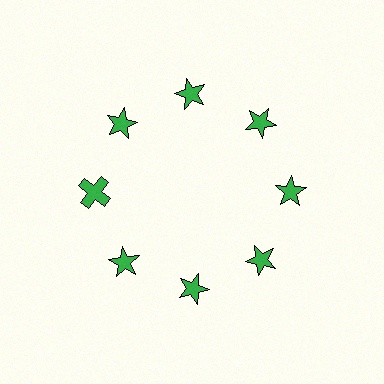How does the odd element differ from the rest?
It has a different shape: cross instead of star.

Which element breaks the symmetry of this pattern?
The green cross at roughly the 9 o'clock position breaks the symmetry. All other shapes are green stars.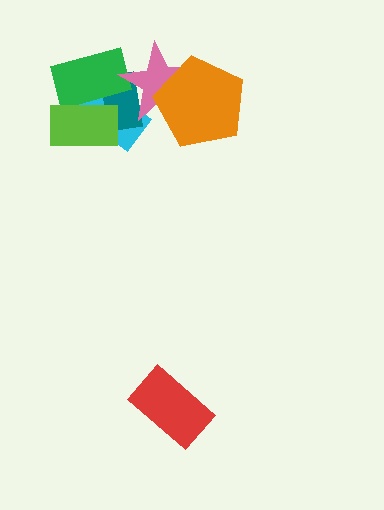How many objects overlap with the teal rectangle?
4 objects overlap with the teal rectangle.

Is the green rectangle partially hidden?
Yes, it is partially covered by another shape.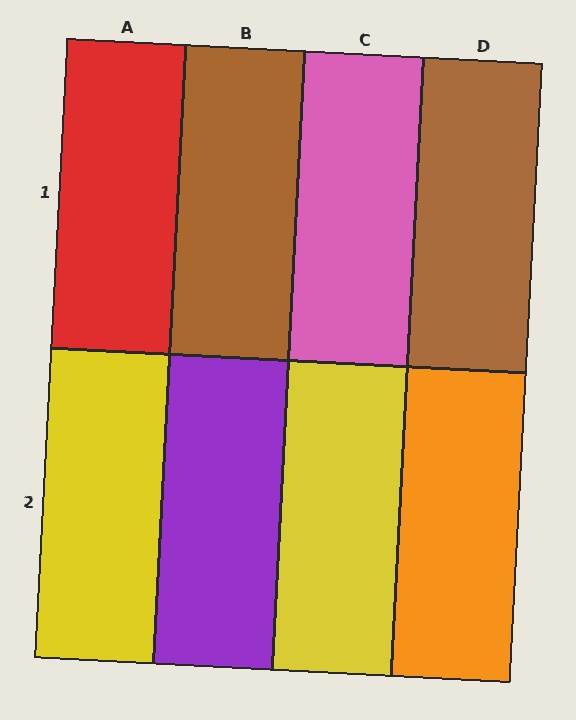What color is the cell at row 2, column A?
Yellow.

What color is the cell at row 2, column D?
Orange.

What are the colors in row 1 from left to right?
Red, brown, pink, brown.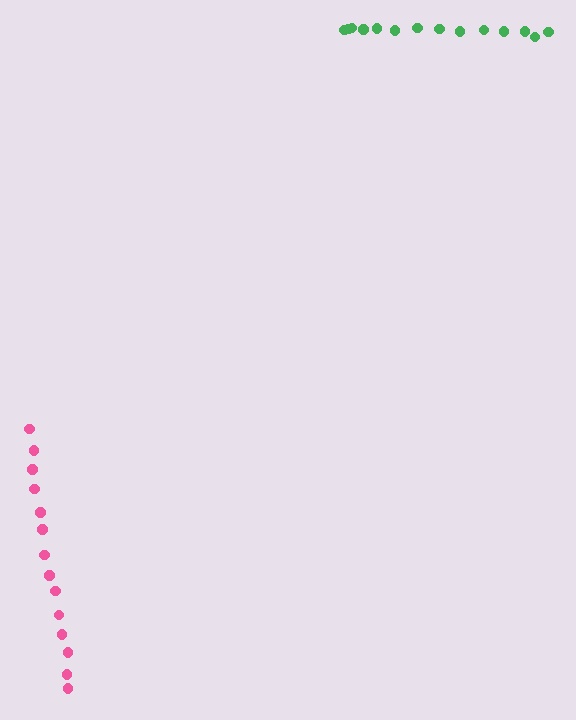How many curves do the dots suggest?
There are 2 distinct paths.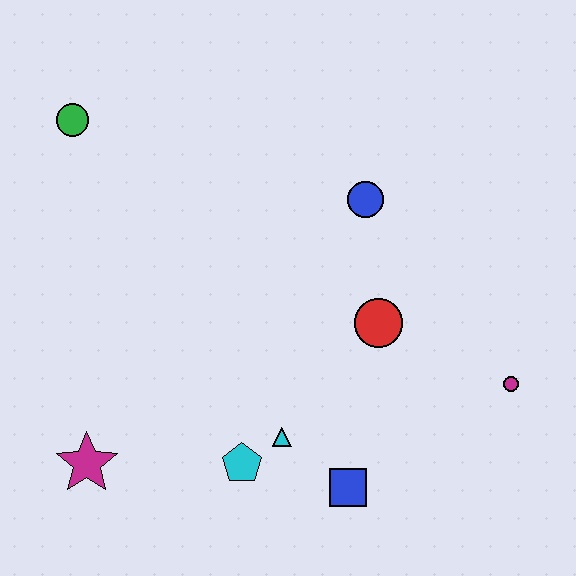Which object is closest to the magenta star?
The cyan pentagon is closest to the magenta star.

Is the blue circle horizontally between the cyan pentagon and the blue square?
No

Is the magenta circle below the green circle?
Yes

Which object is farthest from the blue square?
The green circle is farthest from the blue square.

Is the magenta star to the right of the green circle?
Yes